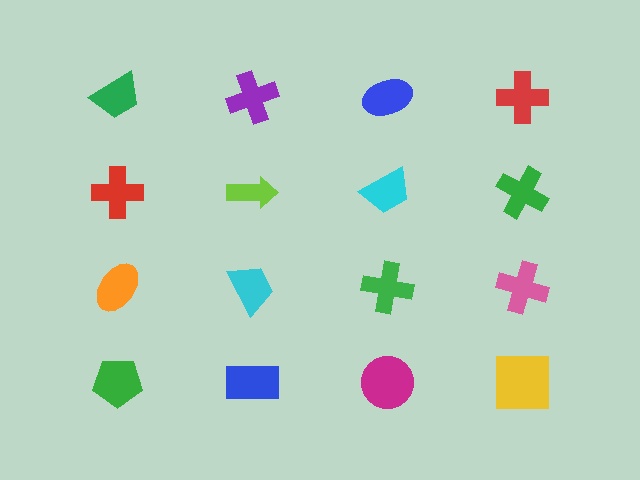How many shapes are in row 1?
4 shapes.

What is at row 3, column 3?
A green cross.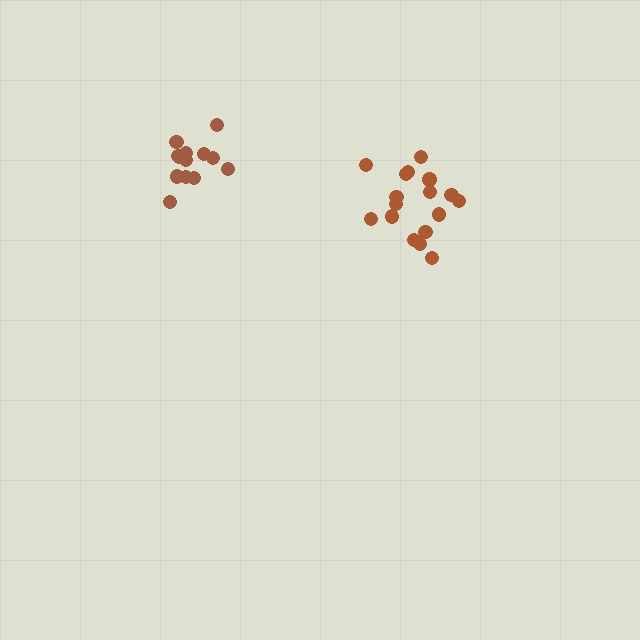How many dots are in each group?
Group 1: 14 dots, Group 2: 17 dots (31 total).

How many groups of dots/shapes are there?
There are 2 groups.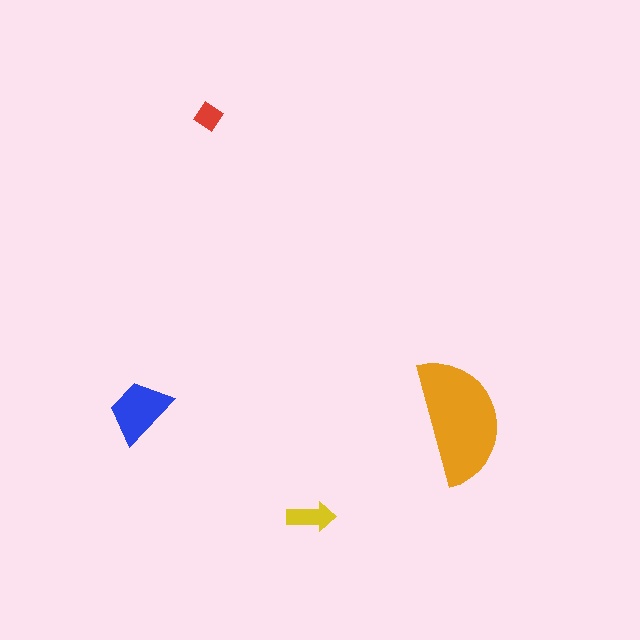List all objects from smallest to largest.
The red diamond, the yellow arrow, the blue trapezoid, the orange semicircle.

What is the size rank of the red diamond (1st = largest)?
4th.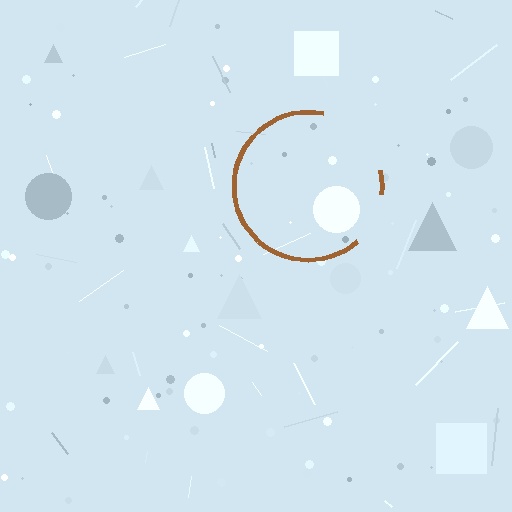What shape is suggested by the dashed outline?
The dashed outline suggests a circle.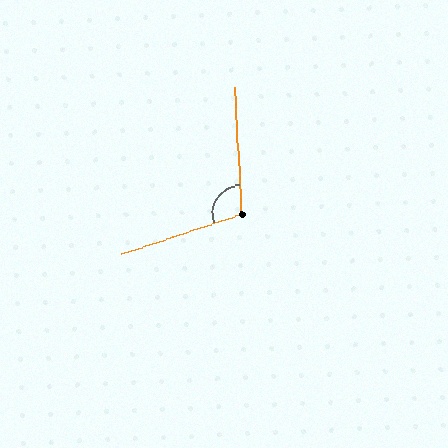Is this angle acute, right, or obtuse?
It is obtuse.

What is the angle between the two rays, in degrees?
Approximately 106 degrees.